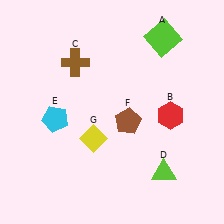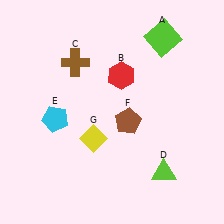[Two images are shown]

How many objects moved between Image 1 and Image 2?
1 object moved between the two images.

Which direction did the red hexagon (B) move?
The red hexagon (B) moved left.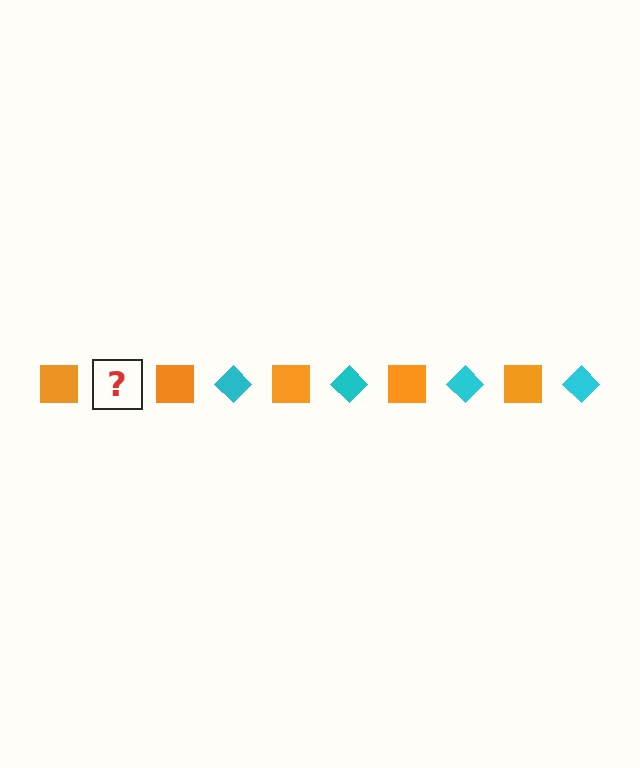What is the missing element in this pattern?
The missing element is a cyan diamond.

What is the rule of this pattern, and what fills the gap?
The rule is that the pattern alternates between orange square and cyan diamond. The gap should be filled with a cyan diamond.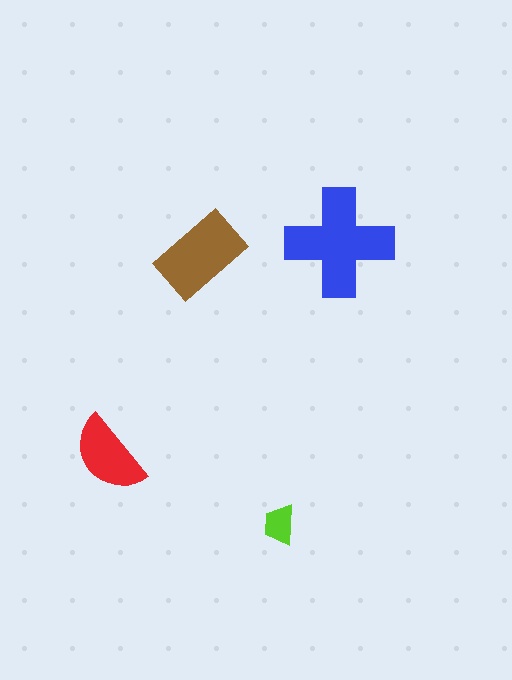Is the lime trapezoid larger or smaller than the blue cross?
Smaller.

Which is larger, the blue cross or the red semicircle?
The blue cross.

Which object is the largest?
The blue cross.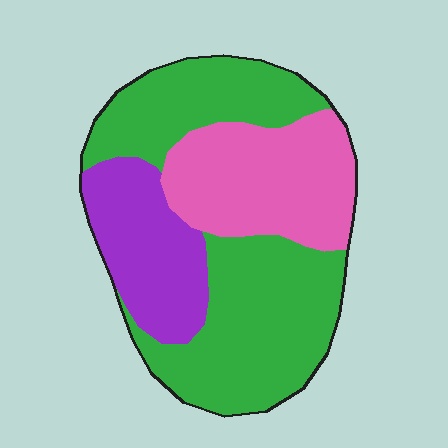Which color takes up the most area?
Green, at roughly 50%.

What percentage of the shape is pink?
Pink takes up about one quarter (1/4) of the shape.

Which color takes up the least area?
Purple, at roughly 20%.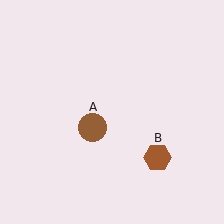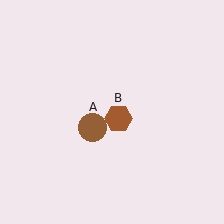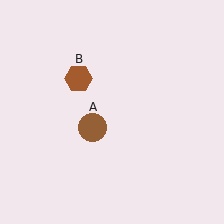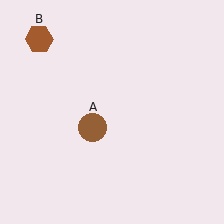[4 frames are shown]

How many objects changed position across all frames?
1 object changed position: brown hexagon (object B).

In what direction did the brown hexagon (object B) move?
The brown hexagon (object B) moved up and to the left.